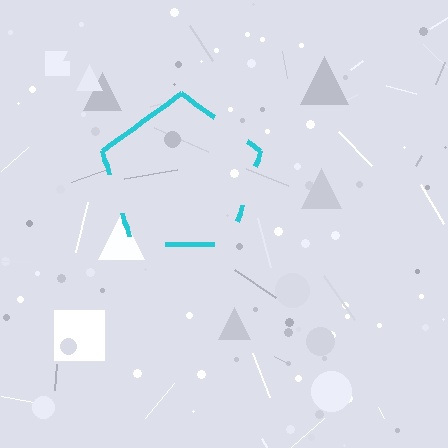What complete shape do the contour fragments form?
The contour fragments form a pentagon.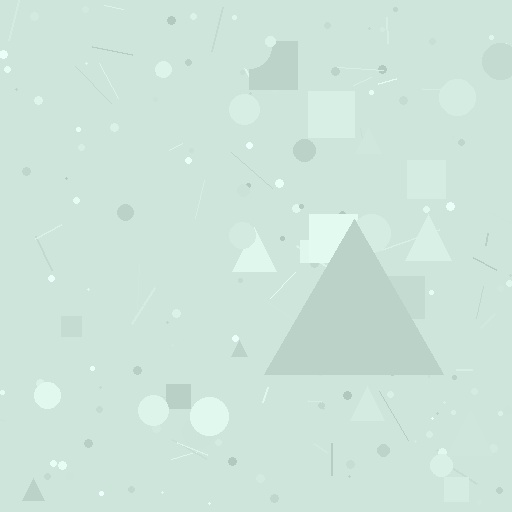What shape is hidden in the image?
A triangle is hidden in the image.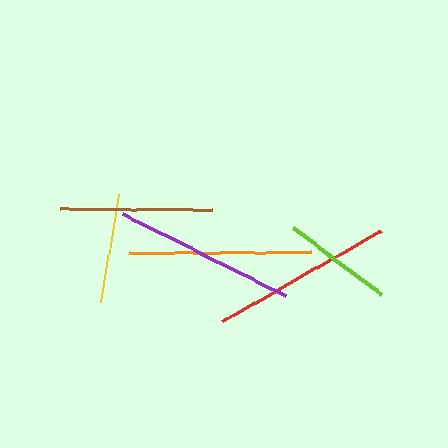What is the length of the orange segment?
The orange segment is approximately 183 pixels long.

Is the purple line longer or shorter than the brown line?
The purple line is longer than the brown line.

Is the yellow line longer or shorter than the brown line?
The brown line is longer than the yellow line.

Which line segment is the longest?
The orange line is the longest at approximately 183 pixels.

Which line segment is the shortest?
The lime line is the shortest at approximately 110 pixels.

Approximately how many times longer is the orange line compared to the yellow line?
The orange line is approximately 1.7 times the length of the yellow line.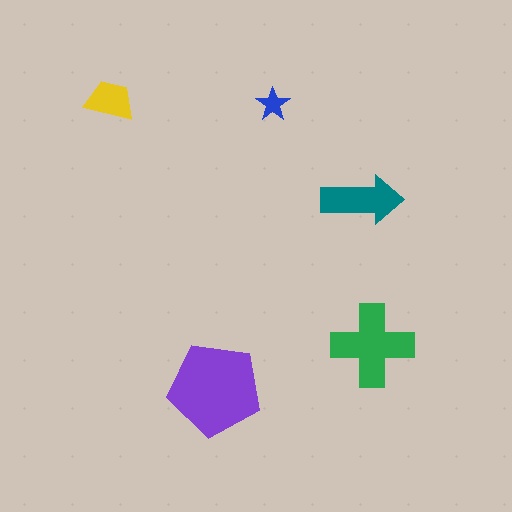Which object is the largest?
The purple pentagon.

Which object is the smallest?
The blue star.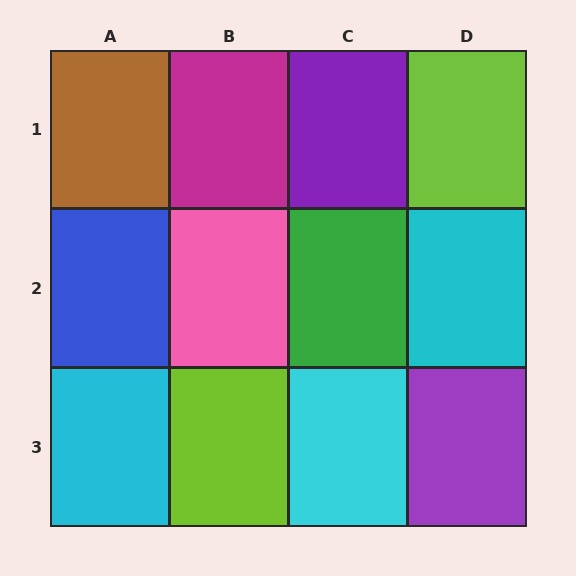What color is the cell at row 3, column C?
Cyan.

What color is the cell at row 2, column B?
Pink.